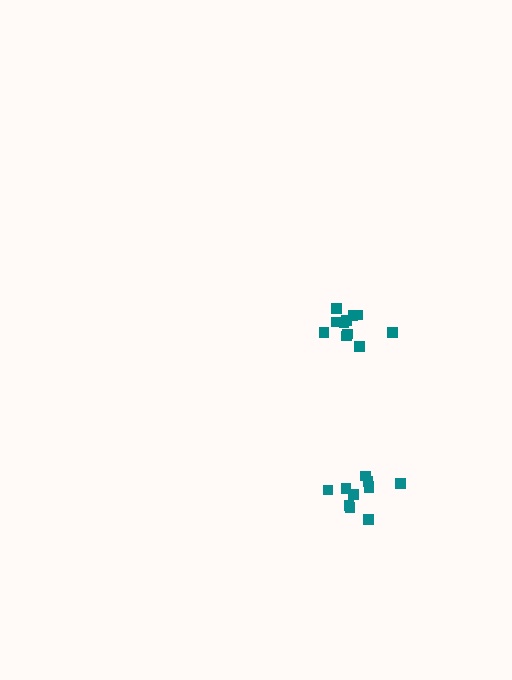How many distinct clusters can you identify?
There are 2 distinct clusters.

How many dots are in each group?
Group 1: 11 dots, Group 2: 11 dots (22 total).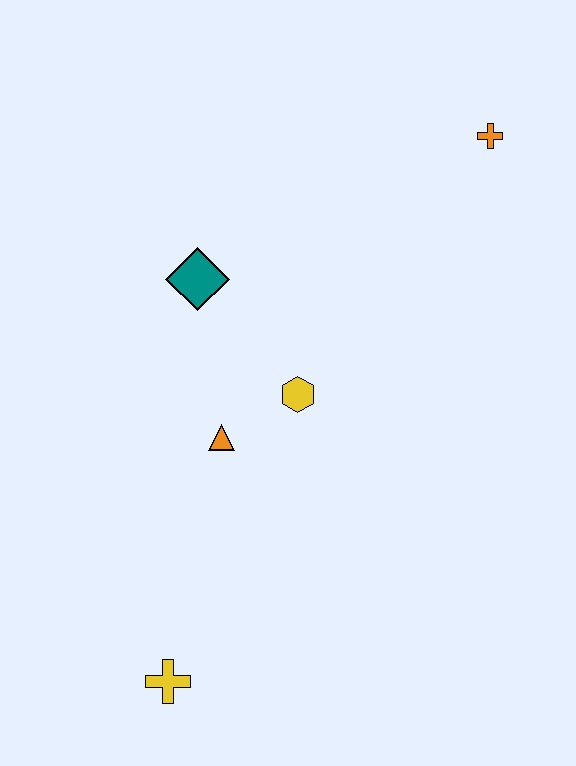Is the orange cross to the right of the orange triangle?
Yes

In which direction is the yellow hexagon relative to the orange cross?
The yellow hexagon is below the orange cross.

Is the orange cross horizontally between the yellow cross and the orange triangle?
No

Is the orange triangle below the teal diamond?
Yes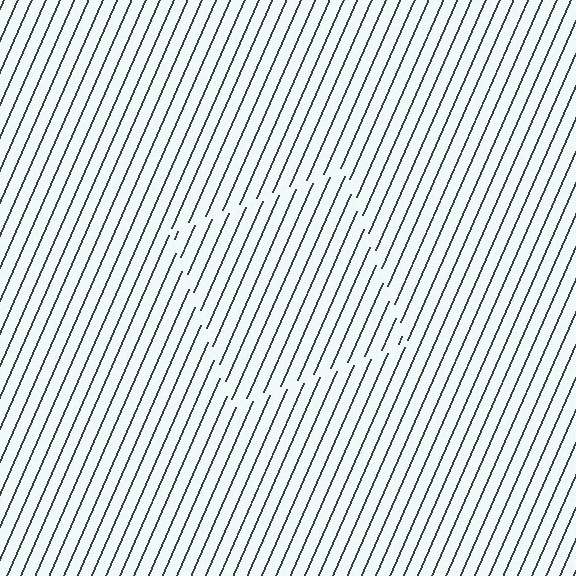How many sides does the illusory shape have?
4 sides — the line-ends trace a square.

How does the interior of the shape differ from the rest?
The interior of the shape contains the same grating, shifted by half a period — the contour is defined by the phase discontinuity where line-ends from the inner and outer gratings abut.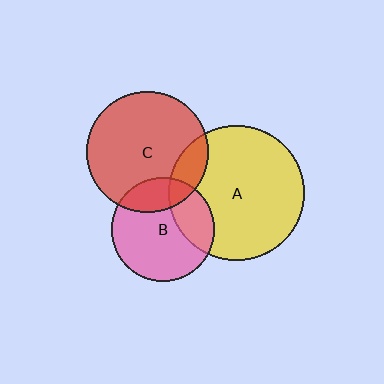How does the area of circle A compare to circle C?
Approximately 1.2 times.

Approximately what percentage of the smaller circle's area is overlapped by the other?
Approximately 15%.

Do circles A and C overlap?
Yes.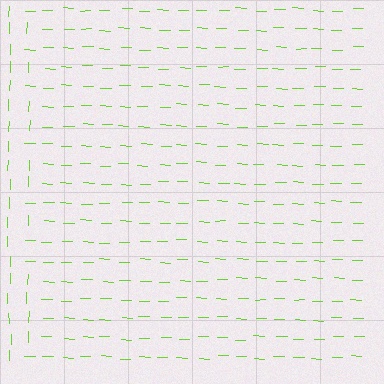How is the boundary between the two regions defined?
The boundary is defined purely by a change in line orientation (approximately 89 degrees difference). All lines are the same color and thickness.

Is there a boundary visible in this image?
Yes, there is a texture boundary formed by a change in line orientation.